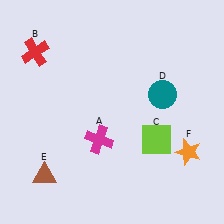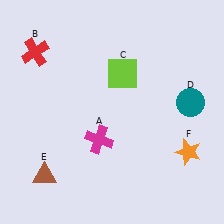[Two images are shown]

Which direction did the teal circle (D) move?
The teal circle (D) moved right.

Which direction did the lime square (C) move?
The lime square (C) moved up.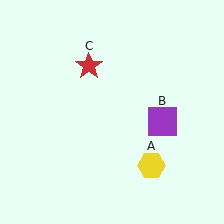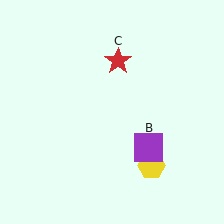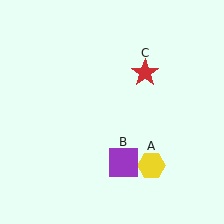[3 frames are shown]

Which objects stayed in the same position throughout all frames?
Yellow hexagon (object A) remained stationary.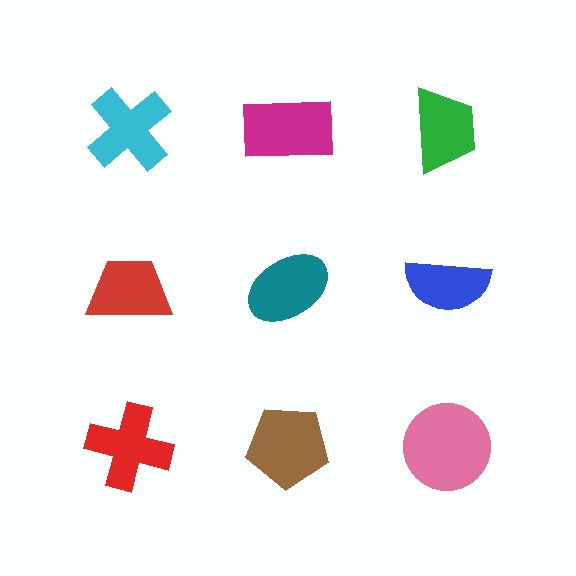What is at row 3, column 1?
A red cross.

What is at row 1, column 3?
A green trapezoid.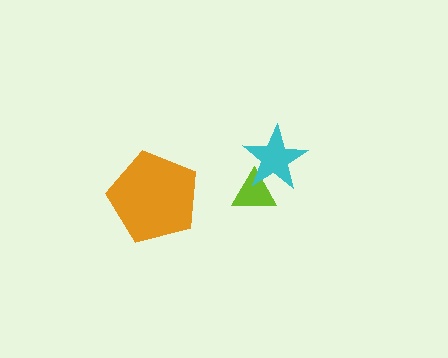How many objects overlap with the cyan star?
1 object overlaps with the cyan star.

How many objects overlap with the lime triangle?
1 object overlaps with the lime triangle.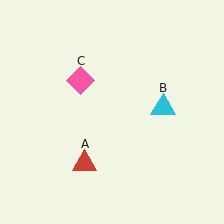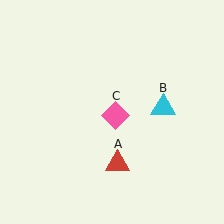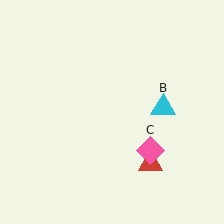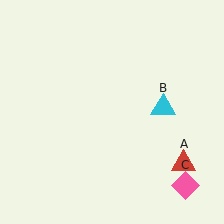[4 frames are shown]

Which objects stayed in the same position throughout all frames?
Cyan triangle (object B) remained stationary.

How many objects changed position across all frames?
2 objects changed position: red triangle (object A), pink diamond (object C).